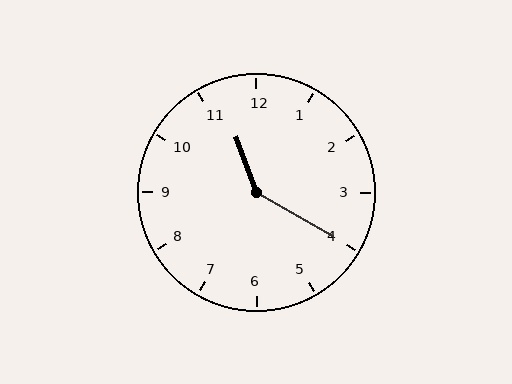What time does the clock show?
11:20.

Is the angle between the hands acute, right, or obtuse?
It is obtuse.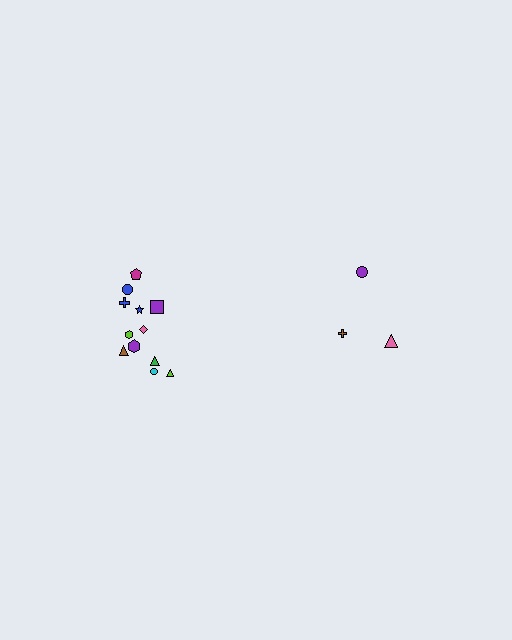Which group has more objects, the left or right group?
The left group.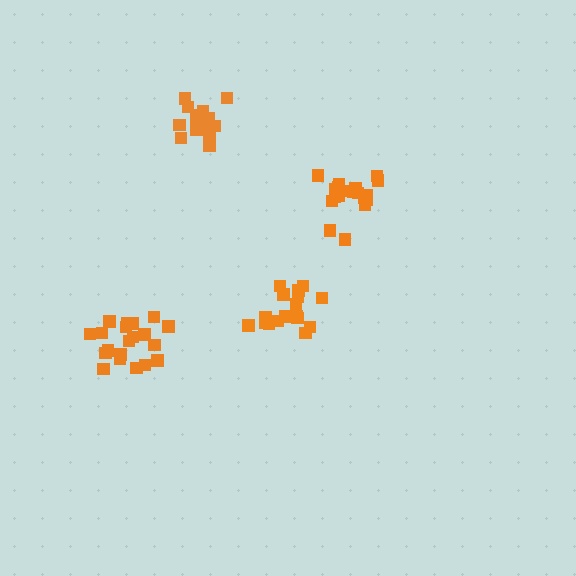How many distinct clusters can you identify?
There are 4 distinct clusters.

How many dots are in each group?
Group 1: 16 dots, Group 2: 19 dots, Group 3: 17 dots, Group 4: 20 dots (72 total).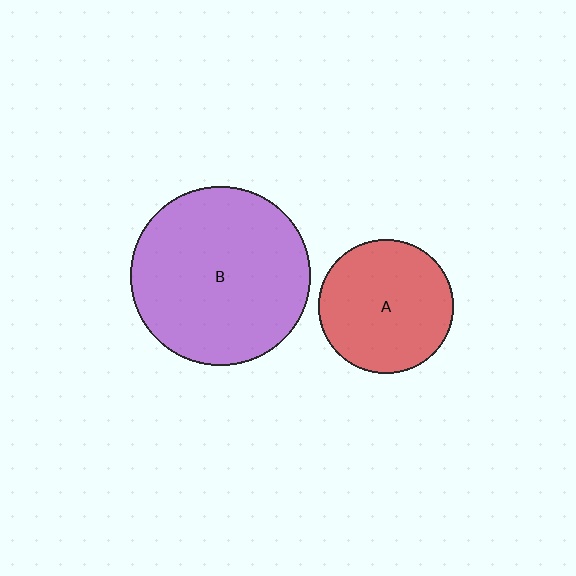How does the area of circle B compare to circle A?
Approximately 1.8 times.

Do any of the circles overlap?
No, none of the circles overlap.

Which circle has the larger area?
Circle B (purple).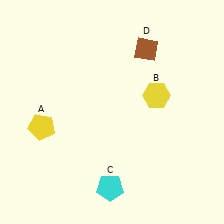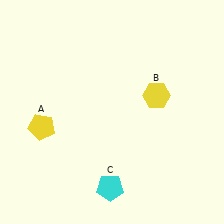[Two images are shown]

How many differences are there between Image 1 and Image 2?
There is 1 difference between the two images.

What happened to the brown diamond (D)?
The brown diamond (D) was removed in Image 2. It was in the top-right area of Image 1.